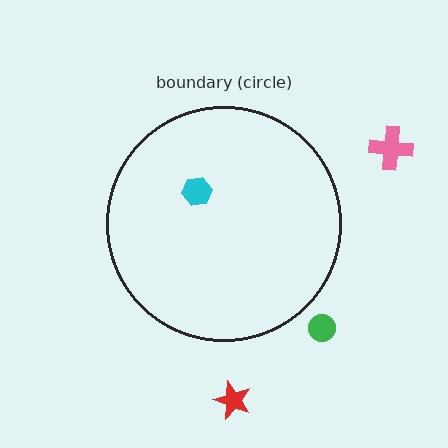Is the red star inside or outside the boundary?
Outside.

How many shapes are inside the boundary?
1 inside, 3 outside.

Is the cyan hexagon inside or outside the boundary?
Inside.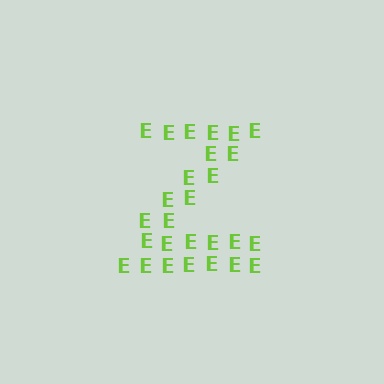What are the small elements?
The small elements are letter E's.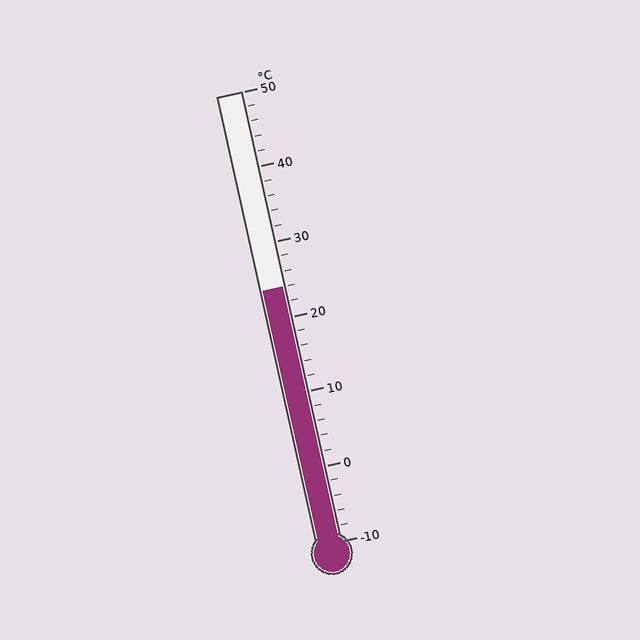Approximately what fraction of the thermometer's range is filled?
The thermometer is filled to approximately 55% of its range.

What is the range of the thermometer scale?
The thermometer scale ranges from -10°C to 50°C.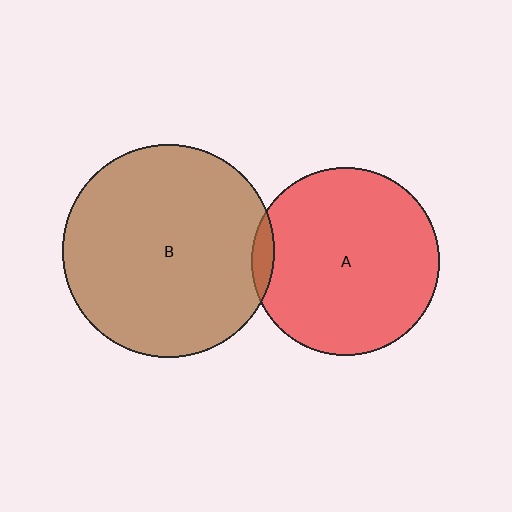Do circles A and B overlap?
Yes.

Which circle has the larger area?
Circle B (brown).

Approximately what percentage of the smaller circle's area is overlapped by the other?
Approximately 5%.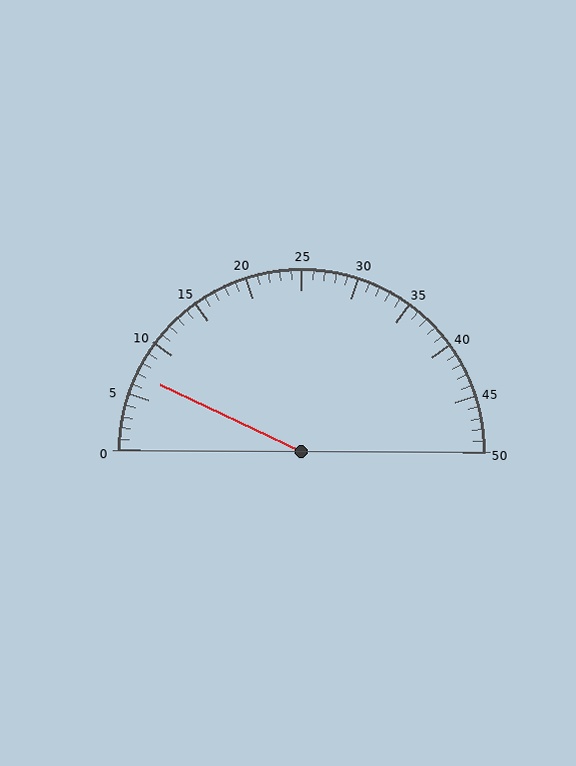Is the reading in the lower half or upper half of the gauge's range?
The reading is in the lower half of the range (0 to 50).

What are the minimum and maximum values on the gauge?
The gauge ranges from 0 to 50.